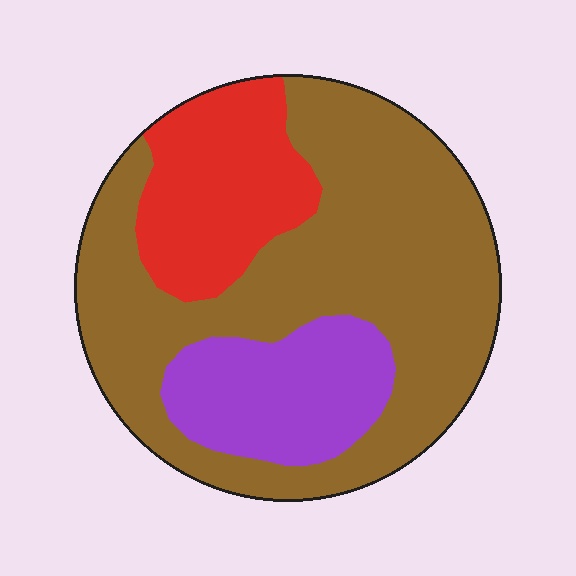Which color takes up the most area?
Brown, at roughly 60%.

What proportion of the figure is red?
Red covers around 20% of the figure.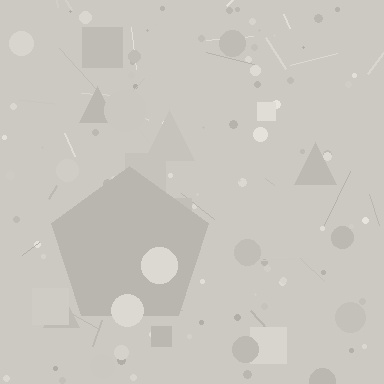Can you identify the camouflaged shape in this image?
The camouflaged shape is a pentagon.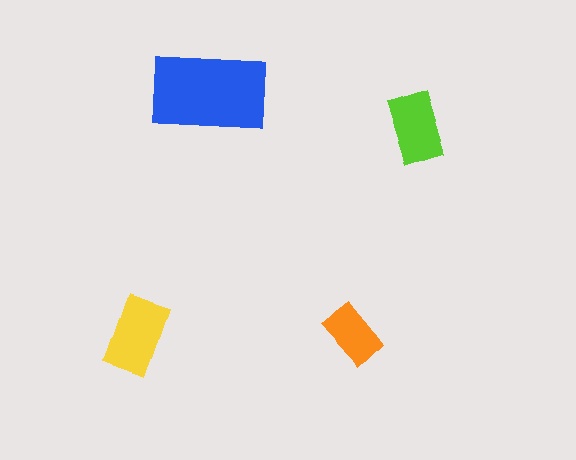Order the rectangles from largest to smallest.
the blue one, the yellow one, the lime one, the orange one.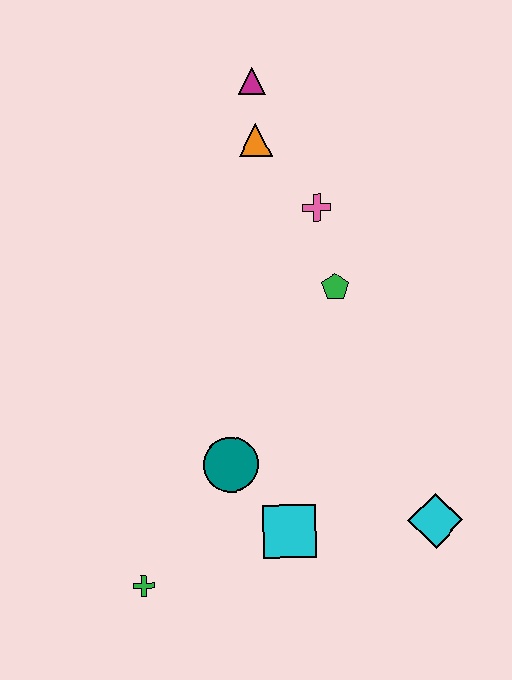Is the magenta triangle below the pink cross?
No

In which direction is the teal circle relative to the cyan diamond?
The teal circle is to the left of the cyan diamond.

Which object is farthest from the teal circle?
The magenta triangle is farthest from the teal circle.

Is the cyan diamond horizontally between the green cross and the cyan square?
No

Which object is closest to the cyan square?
The teal circle is closest to the cyan square.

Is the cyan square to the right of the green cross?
Yes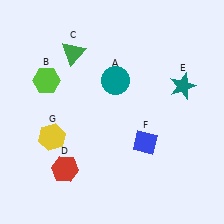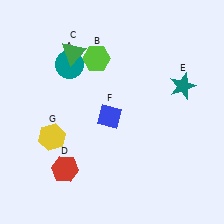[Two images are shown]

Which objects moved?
The objects that moved are: the teal circle (A), the lime hexagon (B), the blue diamond (F).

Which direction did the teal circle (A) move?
The teal circle (A) moved left.